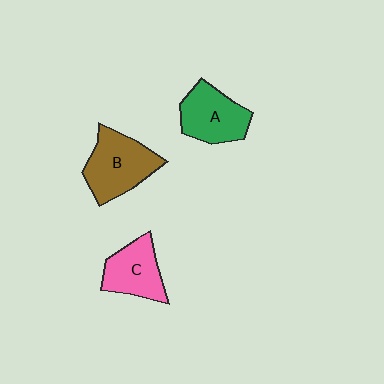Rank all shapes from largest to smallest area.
From largest to smallest: B (brown), A (green), C (pink).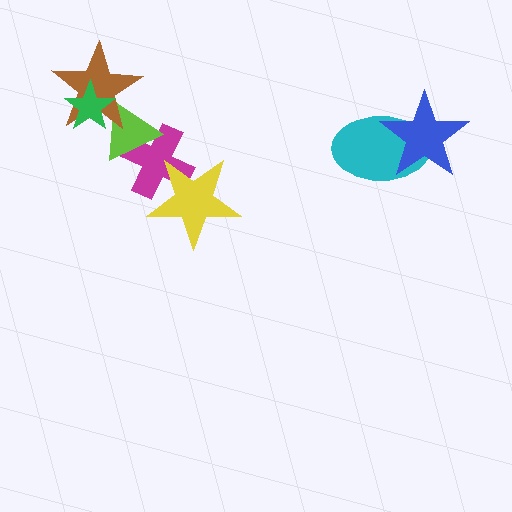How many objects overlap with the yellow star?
1 object overlaps with the yellow star.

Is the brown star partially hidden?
Yes, it is partially covered by another shape.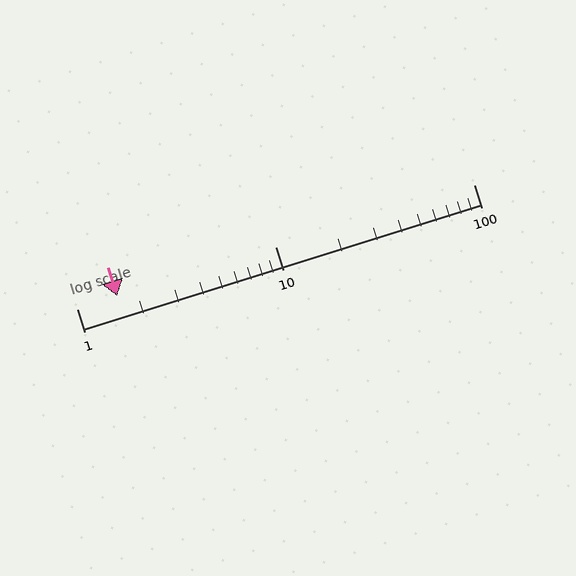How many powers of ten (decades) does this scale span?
The scale spans 2 decades, from 1 to 100.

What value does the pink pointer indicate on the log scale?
The pointer indicates approximately 1.6.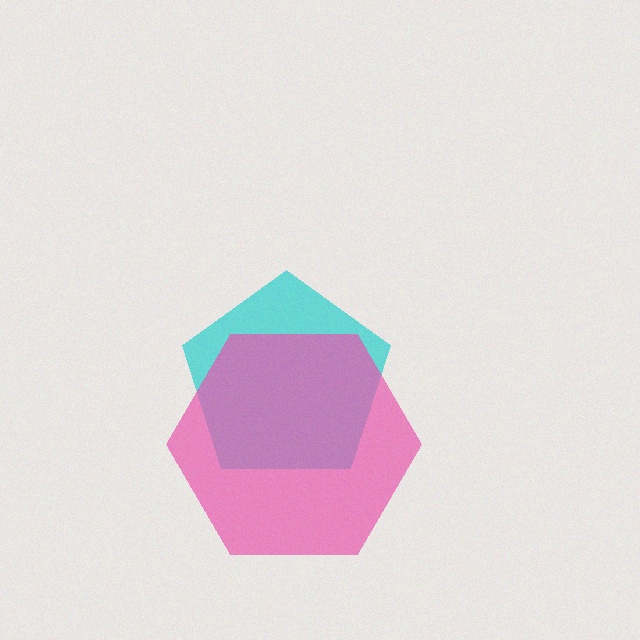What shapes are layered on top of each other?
The layered shapes are: a cyan pentagon, a pink hexagon.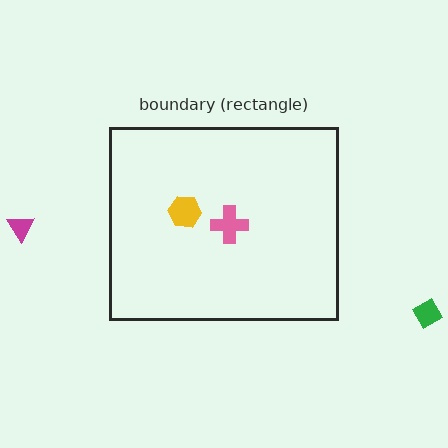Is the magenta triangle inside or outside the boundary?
Outside.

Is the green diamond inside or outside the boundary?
Outside.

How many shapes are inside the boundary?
2 inside, 2 outside.